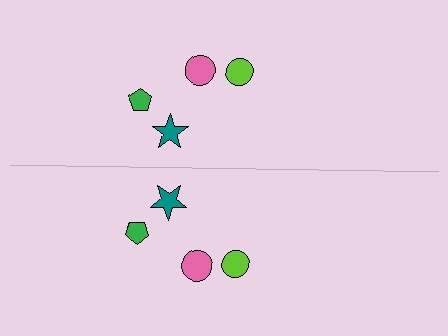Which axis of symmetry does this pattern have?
The pattern has a horizontal axis of symmetry running through the center of the image.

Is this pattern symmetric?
Yes, this pattern has bilateral (reflection) symmetry.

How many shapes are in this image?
There are 8 shapes in this image.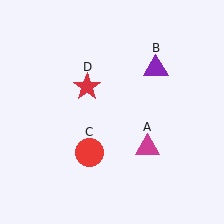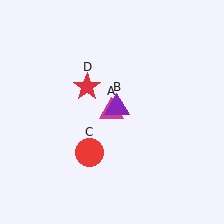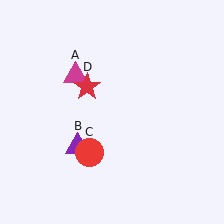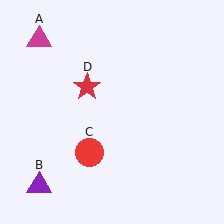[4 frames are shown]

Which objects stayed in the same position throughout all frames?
Red circle (object C) and red star (object D) remained stationary.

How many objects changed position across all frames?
2 objects changed position: magenta triangle (object A), purple triangle (object B).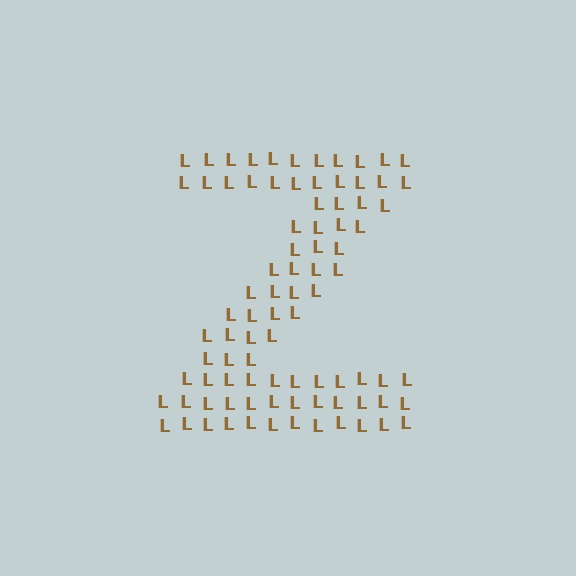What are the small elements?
The small elements are letter L's.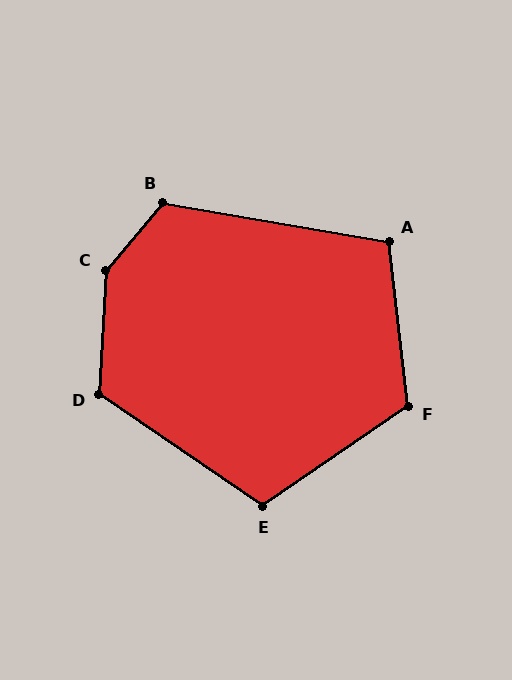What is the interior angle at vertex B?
Approximately 121 degrees (obtuse).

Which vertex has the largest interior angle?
C, at approximately 143 degrees.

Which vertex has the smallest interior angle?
A, at approximately 106 degrees.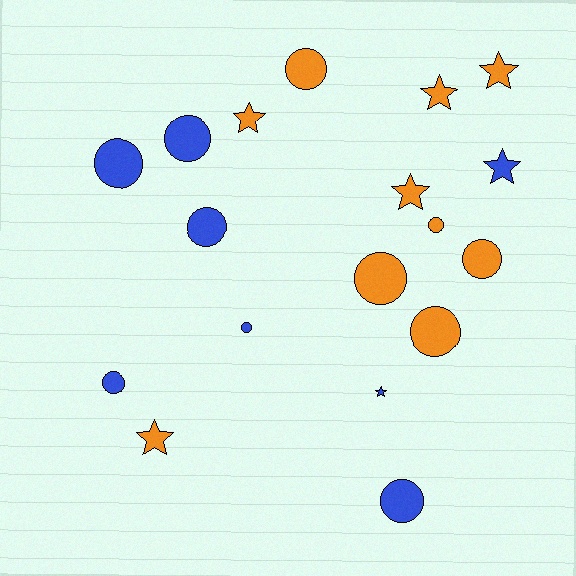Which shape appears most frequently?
Circle, with 11 objects.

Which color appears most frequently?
Orange, with 10 objects.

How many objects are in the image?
There are 18 objects.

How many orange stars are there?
There are 5 orange stars.